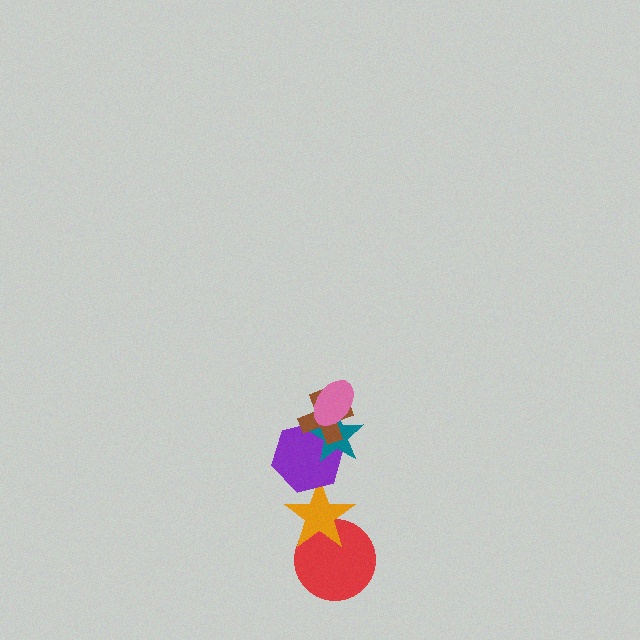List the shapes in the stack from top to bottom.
From top to bottom: the pink ellipse, the brown cross, the teal star, the purple hexagon, the orange star, the red circle.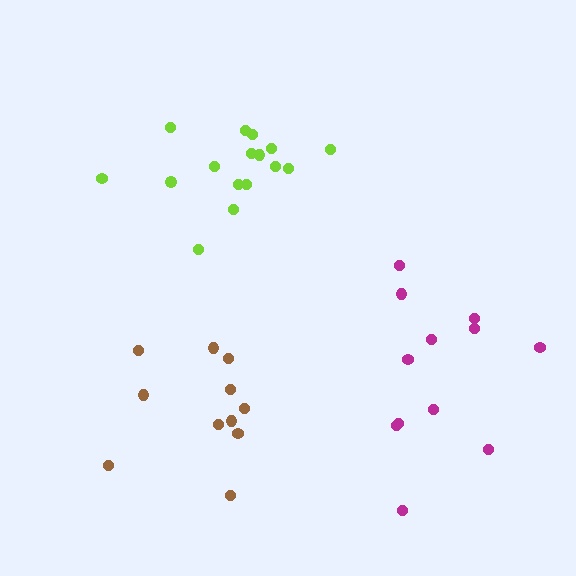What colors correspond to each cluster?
The clusters are colored: lime, magenta, brown.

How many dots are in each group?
Group 1: 16 dots, Group 2: 12 dots, Group 3: 11 dots (39 total).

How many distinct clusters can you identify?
There are 3 distinct clusters.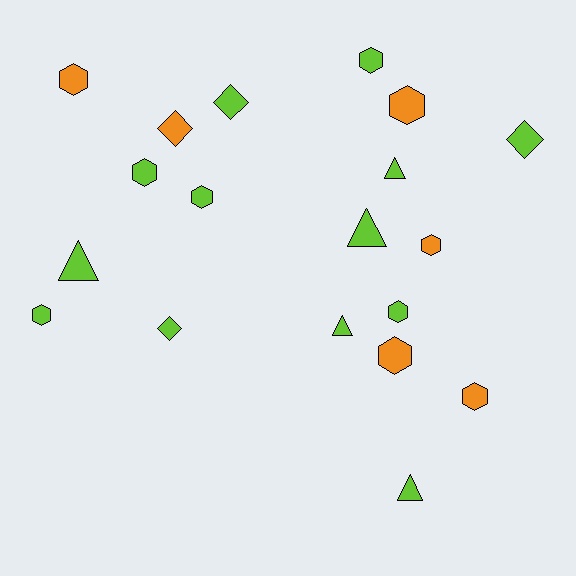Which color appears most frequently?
Lime, with 13 objects.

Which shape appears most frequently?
Hexagon, with 10 objects.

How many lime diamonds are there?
There are 3 lime diamonds.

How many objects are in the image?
There are 19 objects.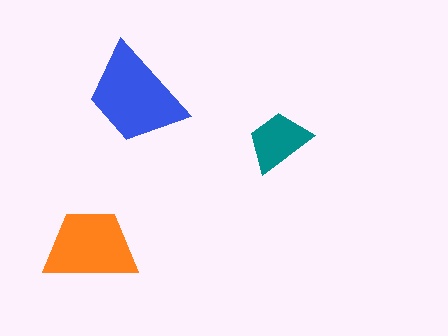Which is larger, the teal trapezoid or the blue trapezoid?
The blue one.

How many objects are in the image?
There are 3 objects in the image.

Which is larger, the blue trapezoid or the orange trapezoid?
The blue one.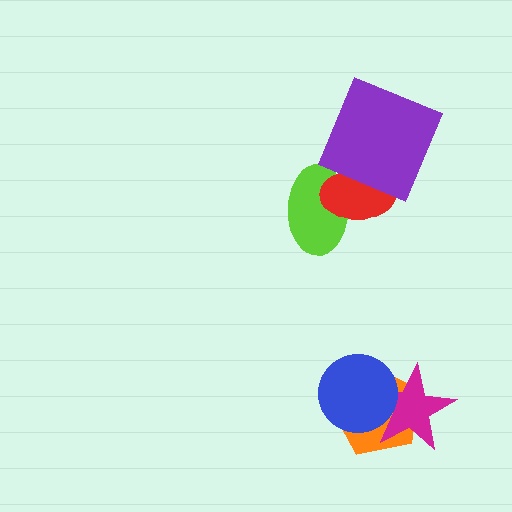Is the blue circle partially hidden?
No, no other shape covers it.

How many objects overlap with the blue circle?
2 objects overlap with the blue circle.